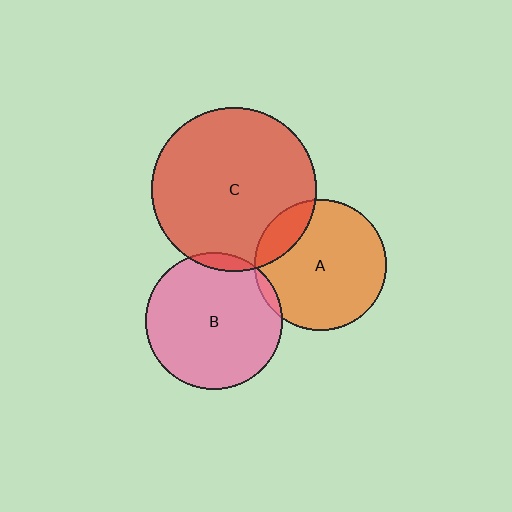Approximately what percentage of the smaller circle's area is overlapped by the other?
Approximately 5%.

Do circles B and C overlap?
Yes.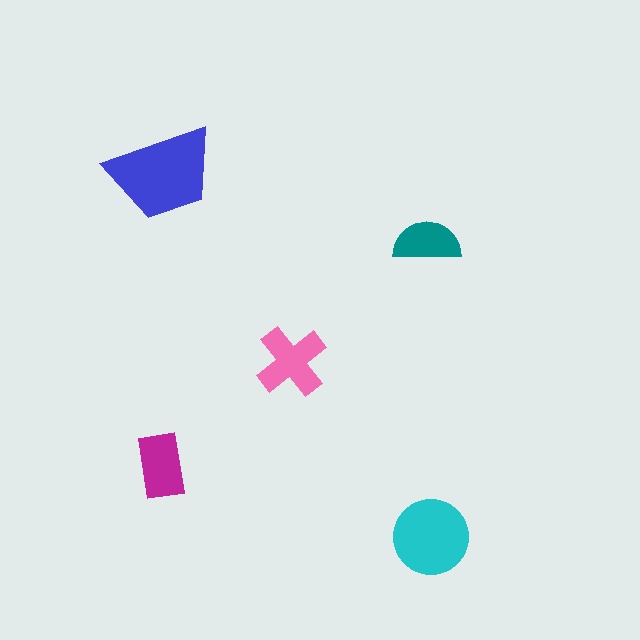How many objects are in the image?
There are 5 objects in the image.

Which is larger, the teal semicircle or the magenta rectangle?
The magenta rectangle.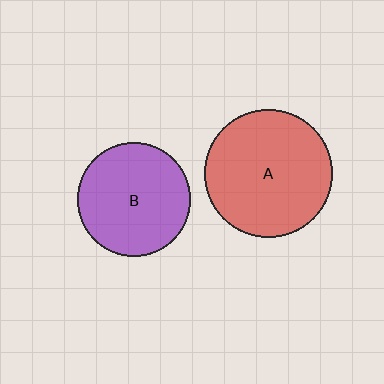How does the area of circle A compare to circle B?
Approximately 1.3 times.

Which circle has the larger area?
Circle A (red).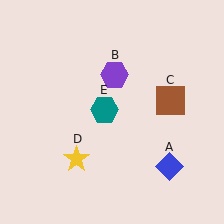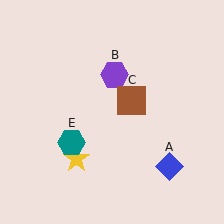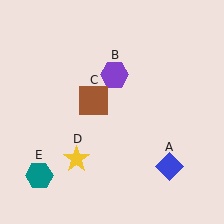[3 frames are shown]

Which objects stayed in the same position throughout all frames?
Blue diamond (object A) and purple hexagon (object B) and yellow star (object D) remained stationary.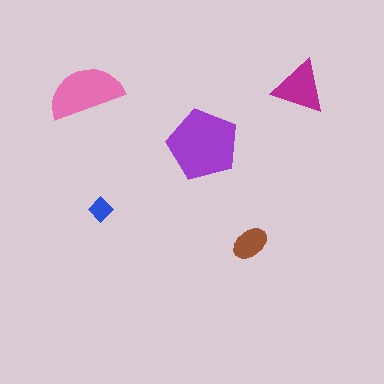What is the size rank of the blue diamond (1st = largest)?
5th.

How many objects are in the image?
There are 5 objects in the image.